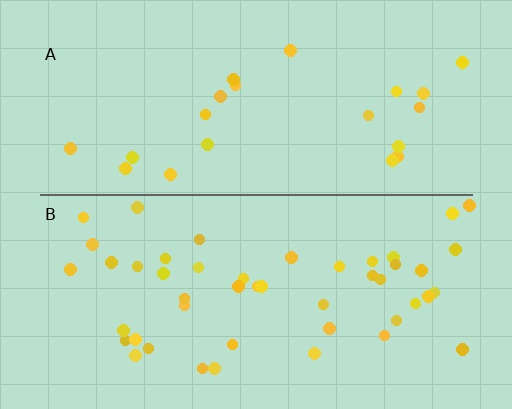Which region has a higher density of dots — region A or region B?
B (the bottom).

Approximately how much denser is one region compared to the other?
Approximately 2.2× — region B over region A.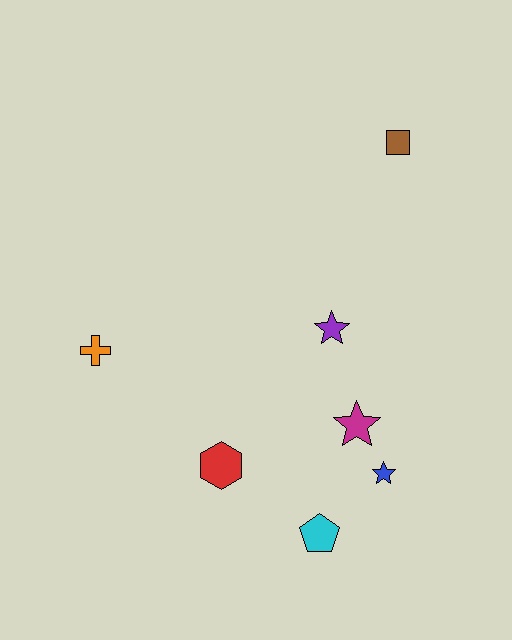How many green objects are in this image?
There are no green objects.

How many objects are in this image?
There are 7 objects.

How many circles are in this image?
There are no circles.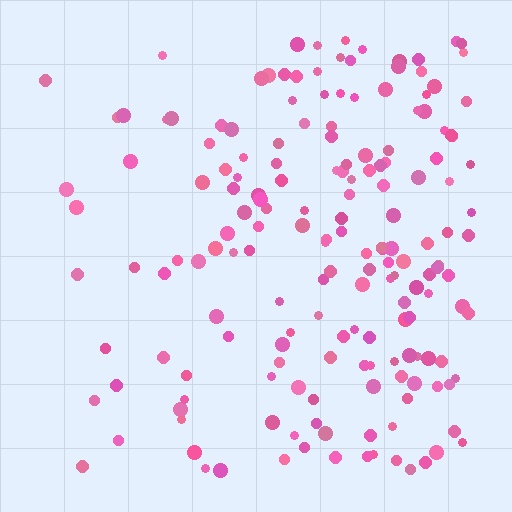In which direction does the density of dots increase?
From left to right, with the right side densest.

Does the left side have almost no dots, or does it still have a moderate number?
Still a moderate number, just noticeably fewer than the right.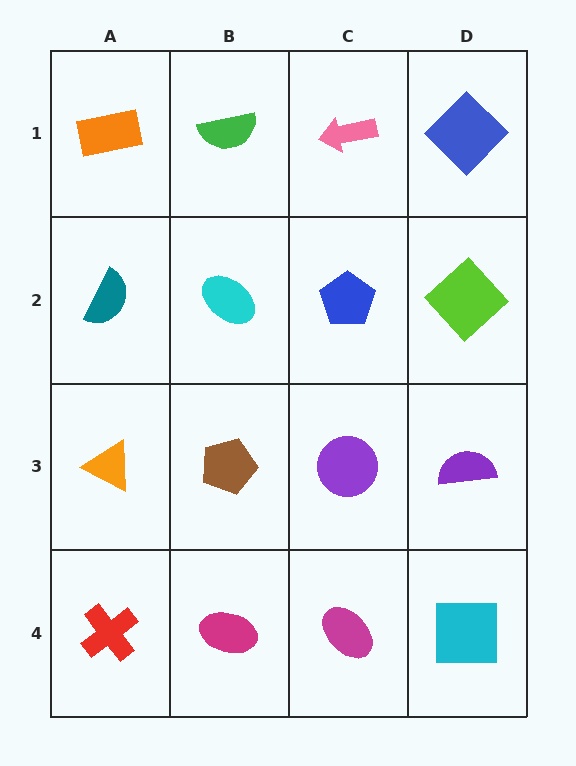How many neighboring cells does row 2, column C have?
4.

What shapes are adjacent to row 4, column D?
A purple semicircle (row 3, column D), a magenta ellipse (row 4, column C).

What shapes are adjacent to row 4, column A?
An orange triangle (row 3, column A), a magenta ellipse (row 4, column B).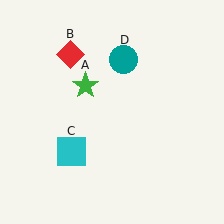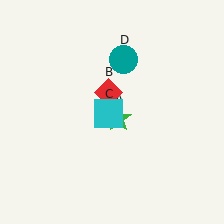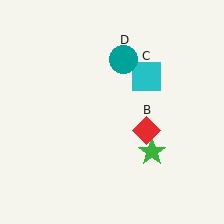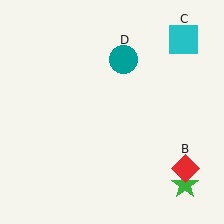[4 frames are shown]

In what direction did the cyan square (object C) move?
The cyan square (object C) moved up and to the right.